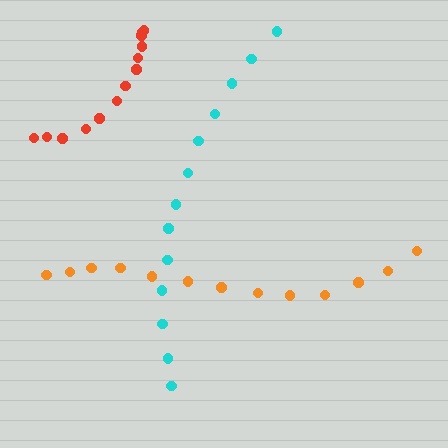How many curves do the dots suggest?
There are 3 distinct paths.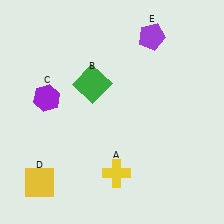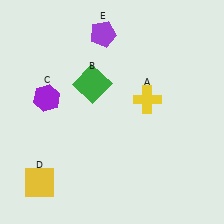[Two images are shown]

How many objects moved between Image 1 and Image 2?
2 objects moved between the two images.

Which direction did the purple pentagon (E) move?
The purple pentagon (E) moved left.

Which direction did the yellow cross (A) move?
The yellow cross (A) moved up.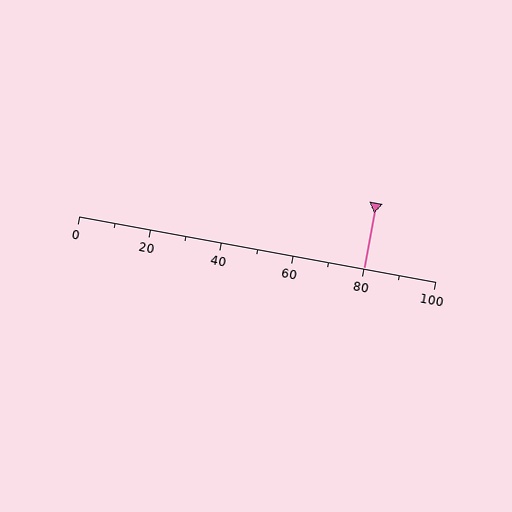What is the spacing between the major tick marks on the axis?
The major ticks are spaced 20 apart.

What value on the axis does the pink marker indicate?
The marker indicates approximately 80.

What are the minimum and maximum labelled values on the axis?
The axis runs from 0 to 100.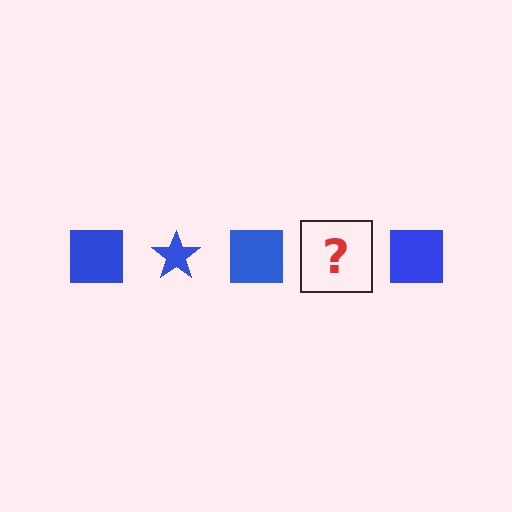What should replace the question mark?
The question mark should be replaced with a blue star.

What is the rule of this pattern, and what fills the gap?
The rule is that the pattern cycles through square, star shapes in blue. The gap should be filled with a blue star.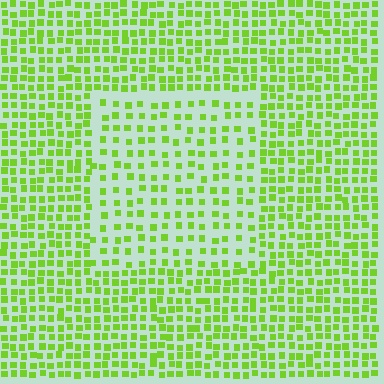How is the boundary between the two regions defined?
The boundary is defined by a change in element density (approximately 1.8x ratio). All elements are the same color, size, and shape.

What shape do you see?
I see a rectangle.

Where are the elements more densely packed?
The elements are more densely packed outside the rectangle boundary.